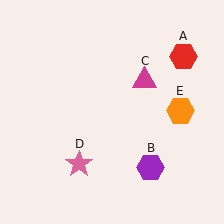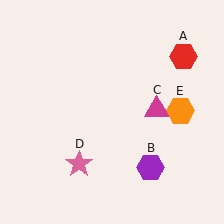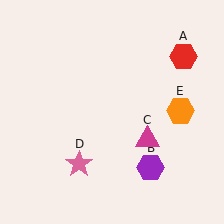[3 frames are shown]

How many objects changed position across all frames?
1 object changed position: magenta triangle (object C).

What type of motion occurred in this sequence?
The magenta triangle (object C) rotated clockwise around the center of the scene.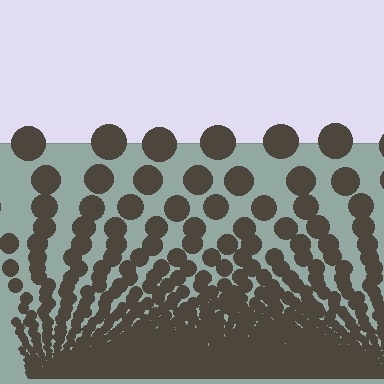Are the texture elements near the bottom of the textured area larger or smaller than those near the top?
Smaller. The gradient is inverted — elements near the bottom are smaller and denser.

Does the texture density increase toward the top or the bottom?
Density increases toward the bottom.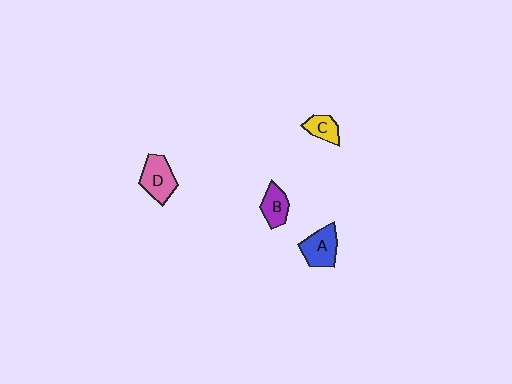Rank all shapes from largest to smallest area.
From largest to smallest: D (pink), A (blue), B (purple), C (yellow).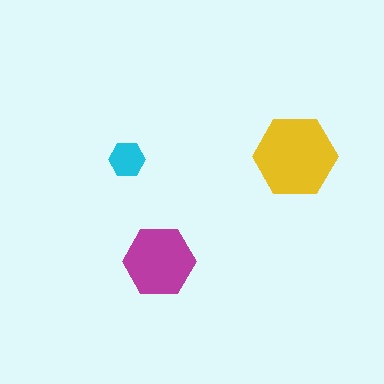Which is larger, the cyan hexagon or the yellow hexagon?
The yellow one.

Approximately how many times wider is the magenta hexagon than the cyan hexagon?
About 2 times wider.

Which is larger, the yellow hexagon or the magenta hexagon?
The yellow one.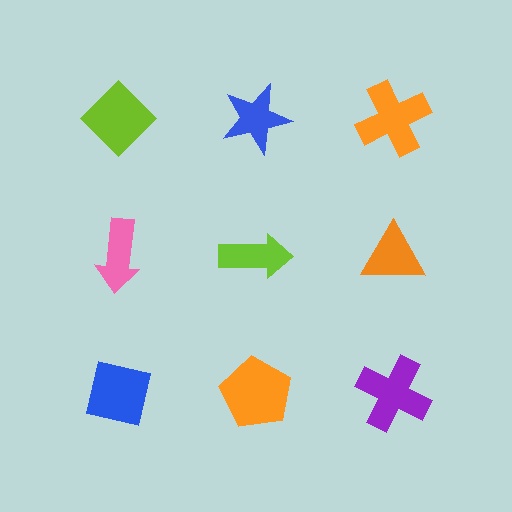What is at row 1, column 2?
A blue star.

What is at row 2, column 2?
A lime arrow.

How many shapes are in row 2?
3 shapes.